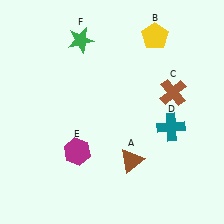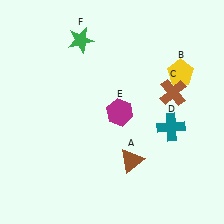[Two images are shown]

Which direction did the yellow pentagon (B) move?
The yellow pentagon (B) moved down.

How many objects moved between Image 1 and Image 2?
2 objects moved between the two images.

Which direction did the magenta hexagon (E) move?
The magenta hexagon (E) moved right.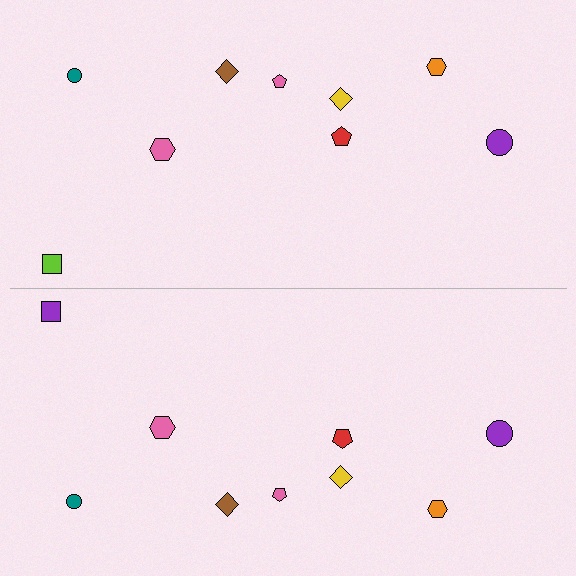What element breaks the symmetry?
The purple square on the bottom side breaks the symmetry — its mirror counterpart is lime.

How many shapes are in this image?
There are 18 shapes in this image.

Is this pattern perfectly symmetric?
No, the pattern is not perfectly symmetric. The purple square on the bottom side breaks the symmetry — its mirror counterpart is lime.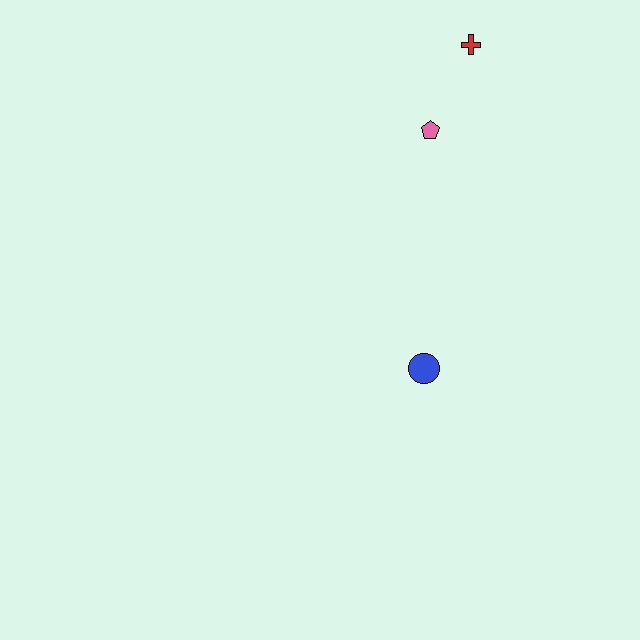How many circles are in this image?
There is 1 circle.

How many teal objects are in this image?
There are no teal objects.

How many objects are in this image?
There are 3 objects.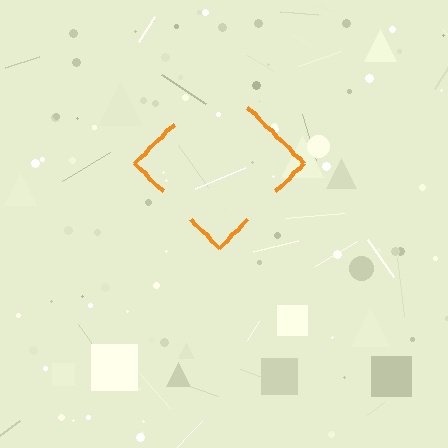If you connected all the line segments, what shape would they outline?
They would outline a diamond.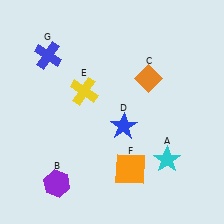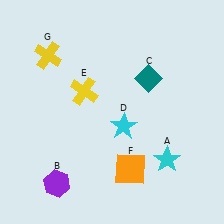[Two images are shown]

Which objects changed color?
C changed from orange to teal. D changed from blue to cyan. G changed from blue to yellow.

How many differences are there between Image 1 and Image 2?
There are 3 differences between the two images.